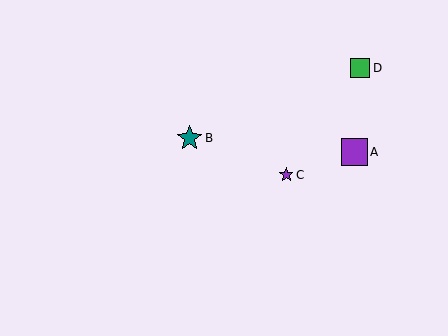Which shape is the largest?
The purple square (labeled A) is the largest.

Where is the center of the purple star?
The center of the purple star is at (286, 175).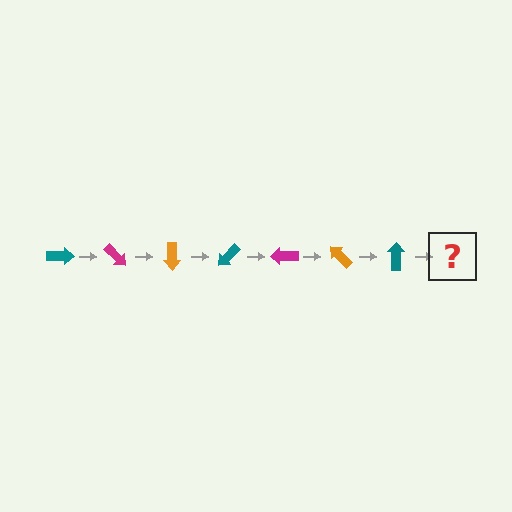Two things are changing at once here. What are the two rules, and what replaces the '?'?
The two rules are that it rotates 45 degrees each step and the color cycles through teal, magenta, and orange. The '?' should be a magenta arrow, rotated 315 degrees from the start.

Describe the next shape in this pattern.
It should be a magenta arrow, rotated 315 degrees from the start.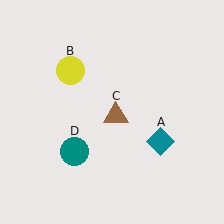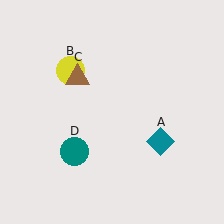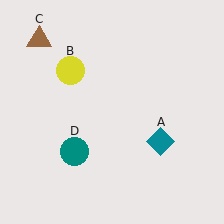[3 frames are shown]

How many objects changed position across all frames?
1 object changed position: brown triangle (object C).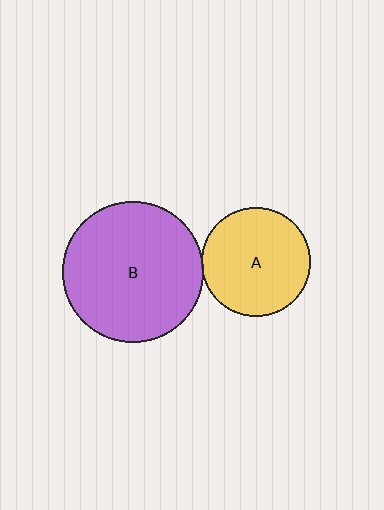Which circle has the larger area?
Circle B (purple).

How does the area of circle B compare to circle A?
Approximately 1.7 times.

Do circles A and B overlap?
Yes.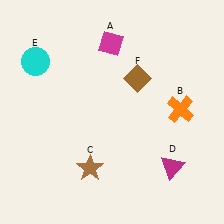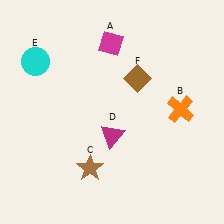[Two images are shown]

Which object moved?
The magenta triangle (D) moved left.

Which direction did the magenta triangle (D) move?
The magenta triangle (D) moved left.